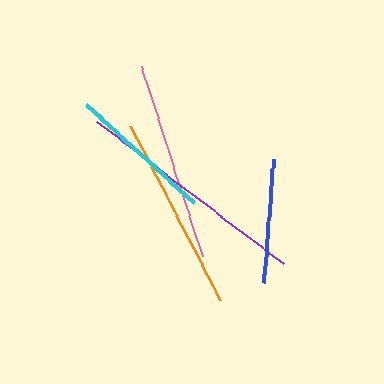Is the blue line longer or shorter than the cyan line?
The cyan line is longer than the blue line.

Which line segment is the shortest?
The blue line is the shortest at approximately 125 pixels.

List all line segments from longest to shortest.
From longest to shortest: purple, pink, orange, cyan, blue.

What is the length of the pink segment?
The pink segment is approximately 199 pixels long.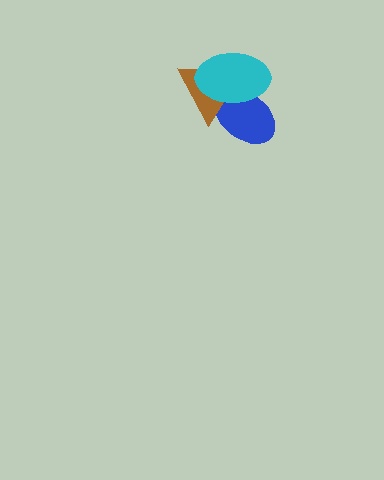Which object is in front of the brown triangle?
The cyan ellipse is in front of the brown triangle.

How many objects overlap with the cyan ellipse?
2 objects overlap with the cyan ellipse.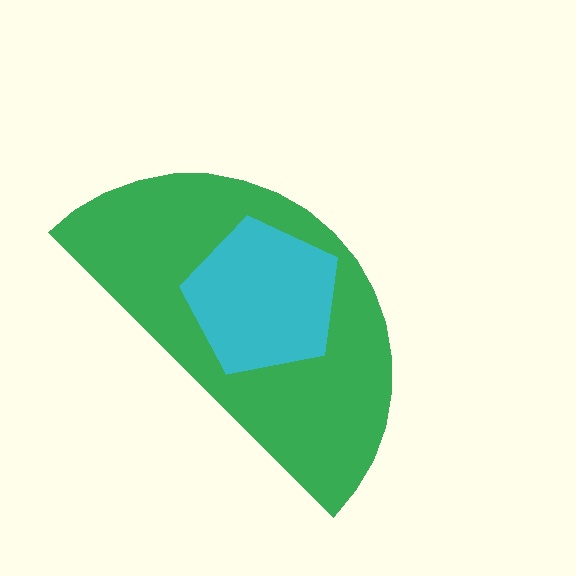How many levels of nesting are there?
2.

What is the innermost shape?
The cyan pentagon.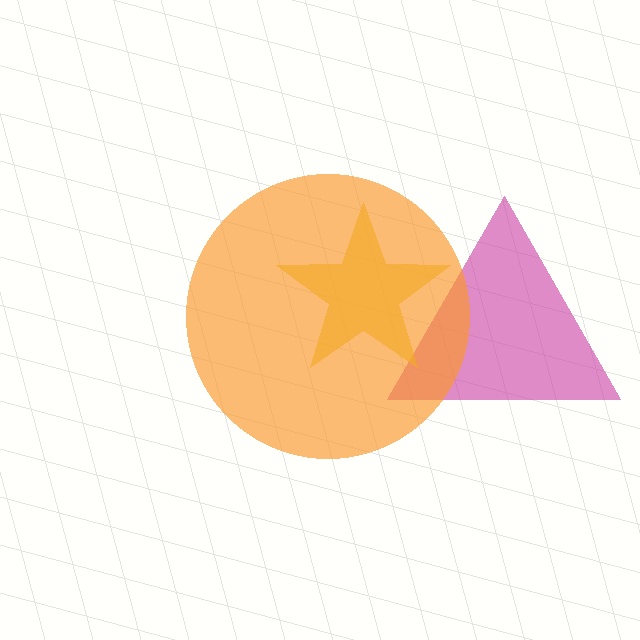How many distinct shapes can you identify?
There are 3 distinct shapes: a magenta triangle, a yellow star, an orange circle.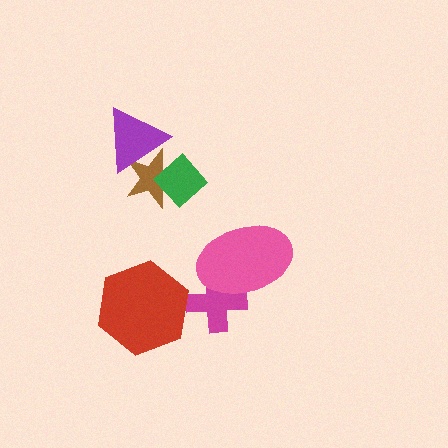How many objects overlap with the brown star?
2 objects overlap with the brown star.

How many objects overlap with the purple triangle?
1 object overlaps with the purple triangle.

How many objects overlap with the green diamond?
1 object overlaps with the green diamond.